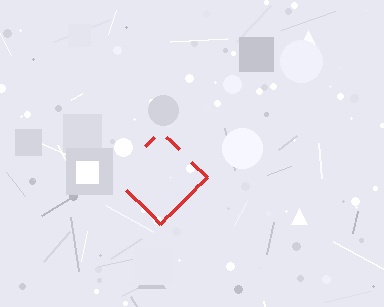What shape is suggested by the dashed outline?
The dashed outline suggests a diamond.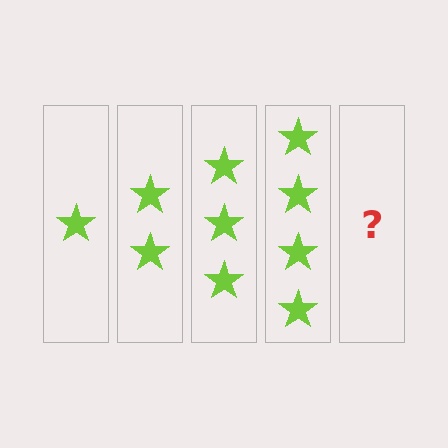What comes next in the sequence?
The next element should be 5 stars.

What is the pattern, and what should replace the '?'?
The pattern is that each step adds one more star. The '?' should be 5 stars.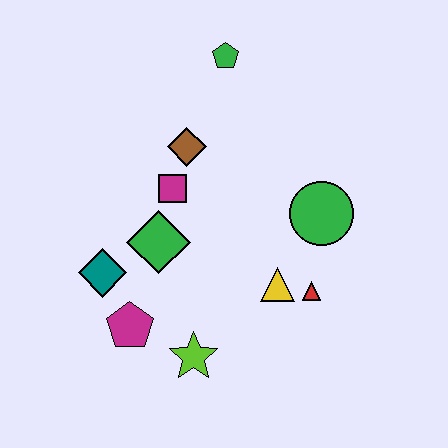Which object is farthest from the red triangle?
The green pentagon is farthest from the red triangle.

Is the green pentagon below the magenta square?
No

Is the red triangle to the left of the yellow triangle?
No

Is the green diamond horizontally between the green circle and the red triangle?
No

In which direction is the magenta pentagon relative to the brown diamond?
The magenta pentagon is below the brown diamond.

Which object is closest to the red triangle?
The yellow triangle is closest to the red triangle.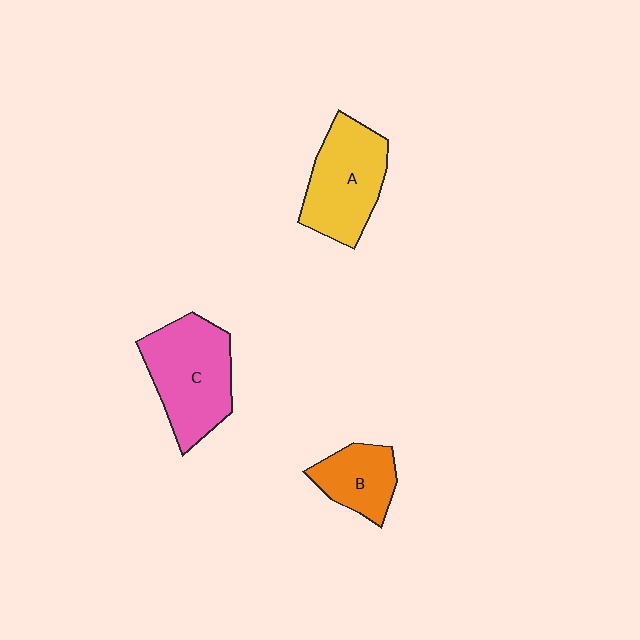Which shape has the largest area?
Shape C (pink).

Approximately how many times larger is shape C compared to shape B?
Approximately 1.8 times.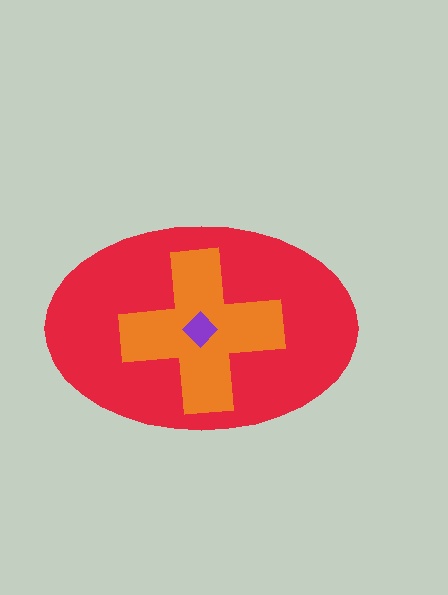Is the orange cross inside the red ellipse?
Yes.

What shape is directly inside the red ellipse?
The orange cross.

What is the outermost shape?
The red ellipse.